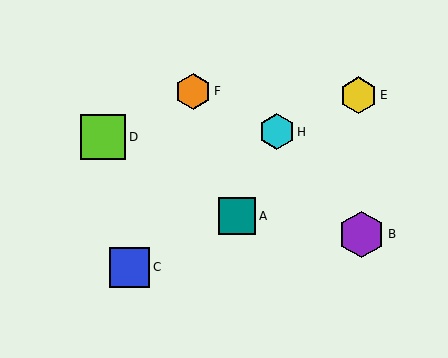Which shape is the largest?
The purple hexagon (labeled B) is the largest.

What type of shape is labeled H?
Shape H is a cyan hexagon.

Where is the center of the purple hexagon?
The center of the purple hexagon is at (362, 234).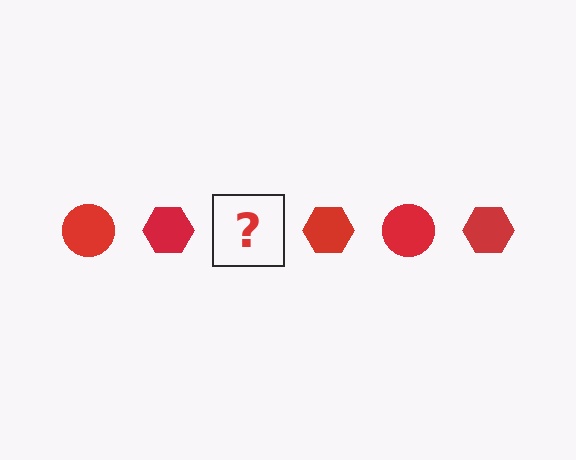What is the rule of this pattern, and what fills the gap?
The rule is that the pattern cycles through circle, hexagon shapes in red. The gap should be filled with a red circle.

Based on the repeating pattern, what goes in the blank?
The blank should be a red circle.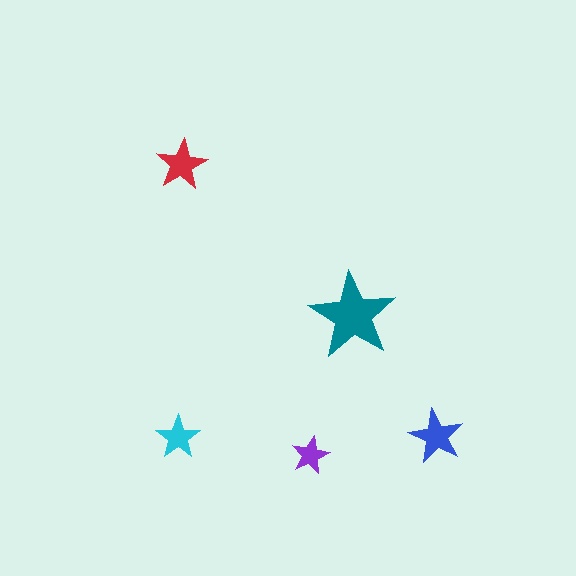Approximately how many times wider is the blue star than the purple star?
About 1.5 times wider.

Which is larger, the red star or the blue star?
The blue one.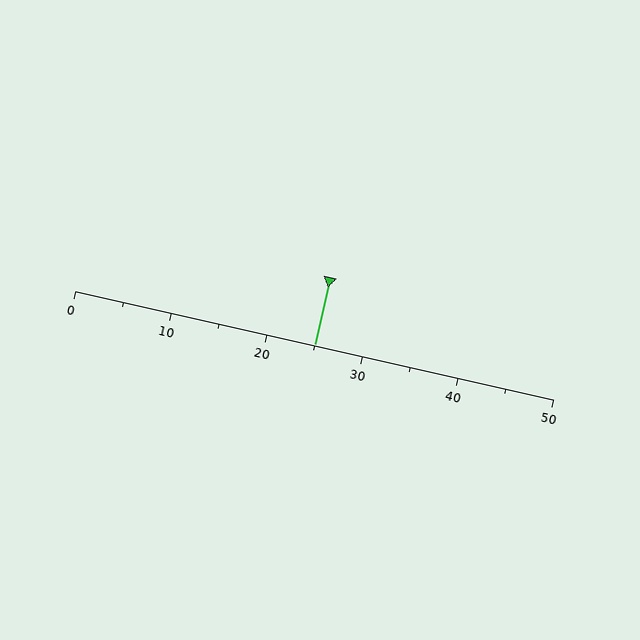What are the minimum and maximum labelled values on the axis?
The axis runs from 0 to 50.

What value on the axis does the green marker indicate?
The marker indicates approximately 25.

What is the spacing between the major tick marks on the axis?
The major ticks are spaced 10 apart.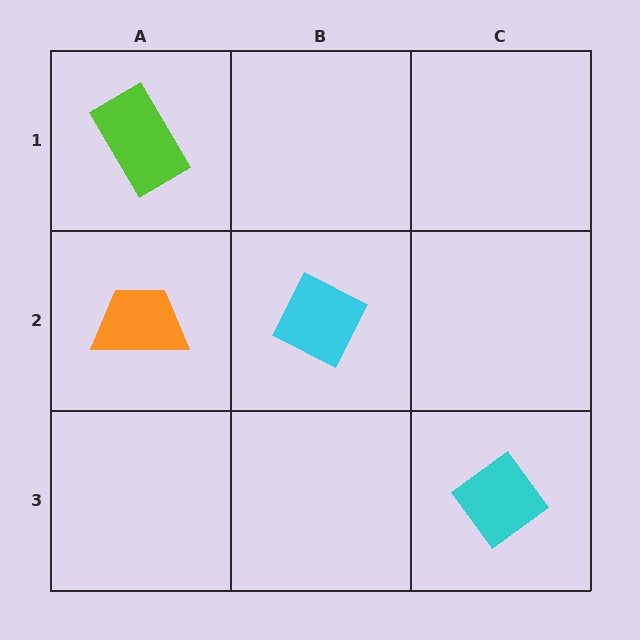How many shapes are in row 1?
1 shape.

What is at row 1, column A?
A lime rectangle.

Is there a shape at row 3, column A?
No, that cell is empty.